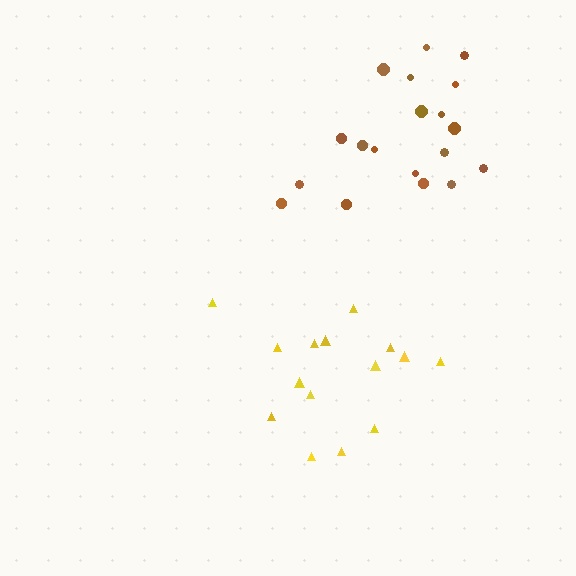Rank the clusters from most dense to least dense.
brown, yellow.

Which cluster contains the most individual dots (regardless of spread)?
Brown (19).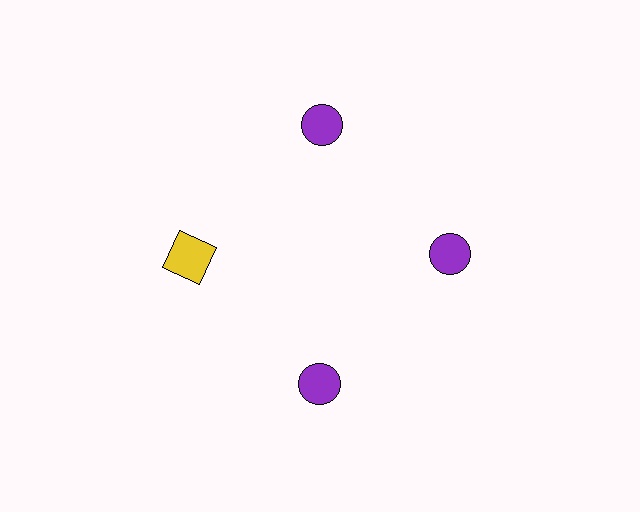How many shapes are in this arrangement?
There are 4 shapes arranged in a ring pattern.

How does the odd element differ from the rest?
It differs in both color (yellow instead of purple) and shape (square instead of circle).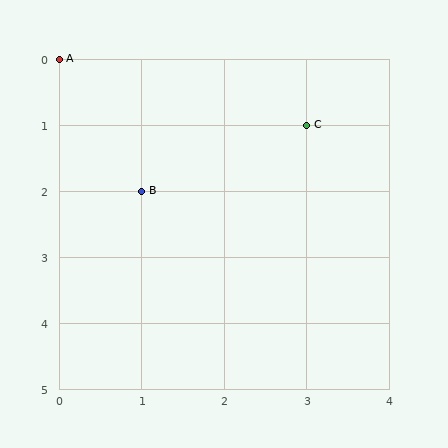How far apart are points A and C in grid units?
Points A and C are 3 columns and 1 row apart (about 3.2 grid units diagonally).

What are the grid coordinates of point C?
Point C is at grid coordinates (3, 1).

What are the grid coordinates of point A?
Point A is at grid coordinates (0, 0).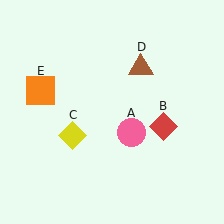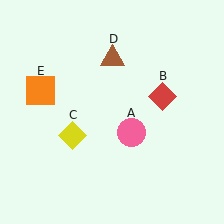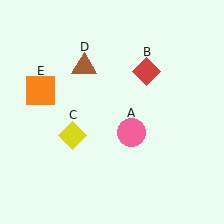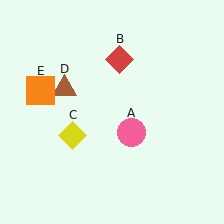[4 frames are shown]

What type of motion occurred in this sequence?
The red diamond (object B), brown triangle (object D) rotated counterclockwise around the center of the scene.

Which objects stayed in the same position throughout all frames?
Pink circle (object A) and yellow diamond (object C) and orange square (object E) remained stationary.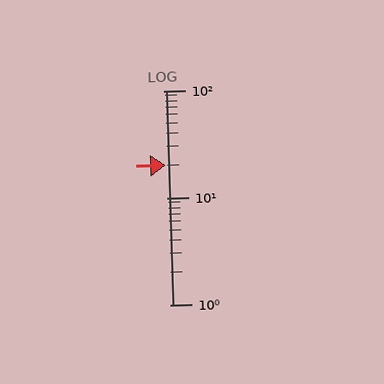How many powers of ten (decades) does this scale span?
The scale spans 2 decades, from 1 to 100.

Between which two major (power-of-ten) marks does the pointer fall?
The pointer is between 10 and 100.